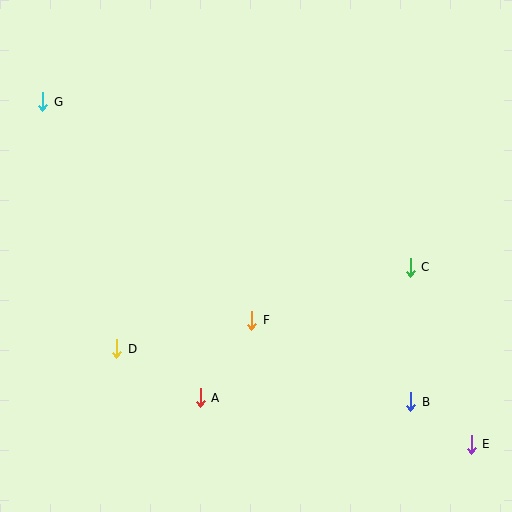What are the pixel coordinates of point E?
Point E is at (471, 444).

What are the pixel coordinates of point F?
Point F is at (251, 320).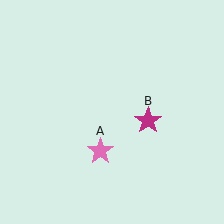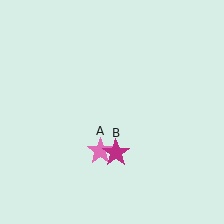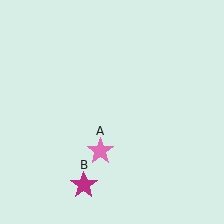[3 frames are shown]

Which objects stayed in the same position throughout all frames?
Pink star (object A) remained stationary.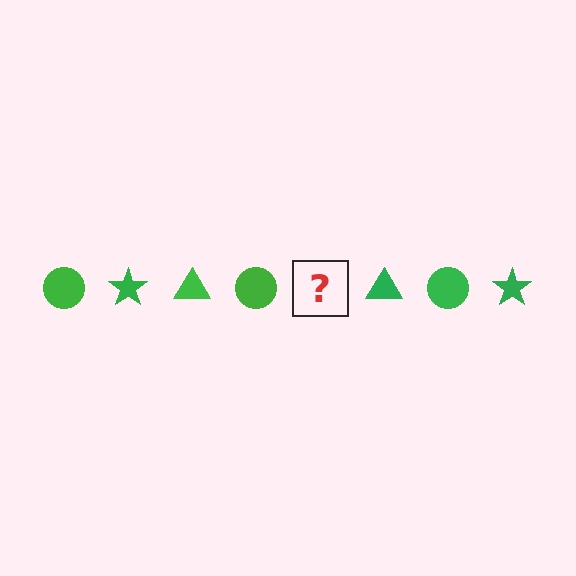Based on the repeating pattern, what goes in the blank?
The blank should be a green star.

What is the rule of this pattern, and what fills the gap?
The rule is that the pattern cycles through circle, star, triangle shapes in green. The gap should be filled with a green star.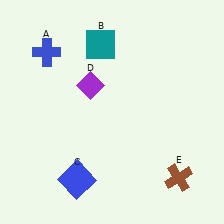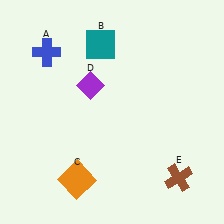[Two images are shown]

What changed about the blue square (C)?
In Image 1, C is blue. In Image 2, it changed to orange.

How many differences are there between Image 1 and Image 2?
There is 1 difference between the two images.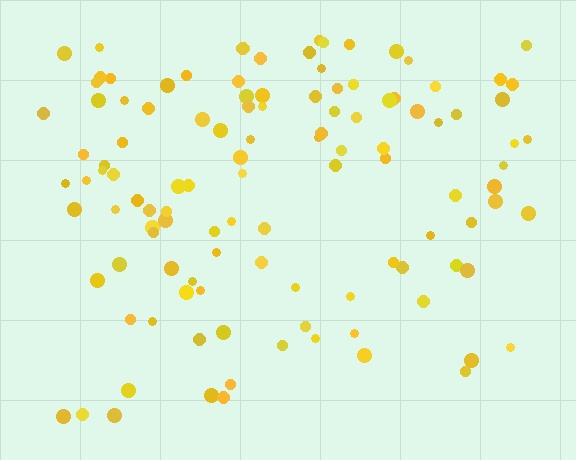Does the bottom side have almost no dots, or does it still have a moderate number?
Still a moderate number, just noticeably fewer than the top.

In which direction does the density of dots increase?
From bottom to top, with the top side densest.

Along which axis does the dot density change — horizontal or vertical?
Vertical.